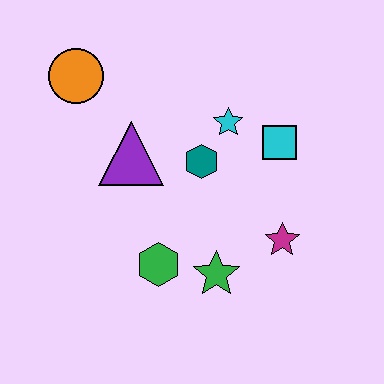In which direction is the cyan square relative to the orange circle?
The cyan square is to the right of the orange circle.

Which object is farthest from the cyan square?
The orange circle is farthest from the cyan square.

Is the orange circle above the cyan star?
Yes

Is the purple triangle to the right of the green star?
No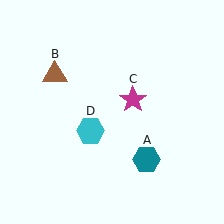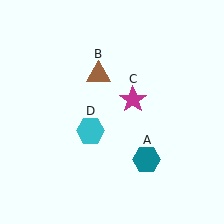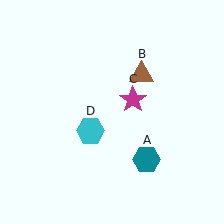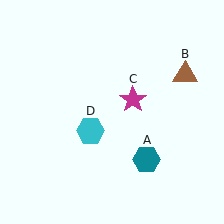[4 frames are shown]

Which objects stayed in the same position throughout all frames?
Teal hexagon (object A) and magenta star (object C) and cyan hexagon (object D) remained stationary.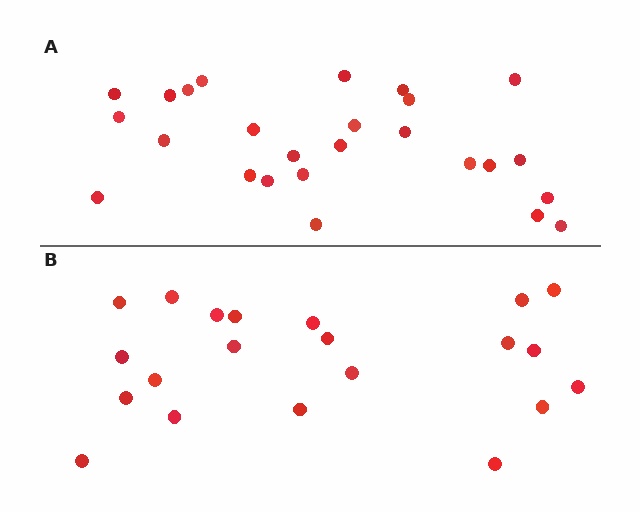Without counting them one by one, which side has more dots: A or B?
Region A (the top region) has more dots.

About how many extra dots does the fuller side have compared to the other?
Region A has about 5 more dots than region B.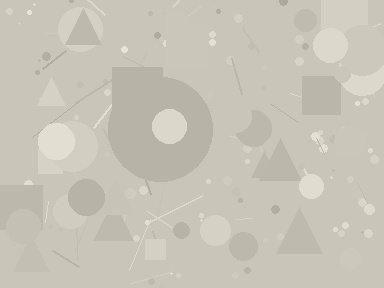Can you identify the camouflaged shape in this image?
The camouflaged shape is a circle.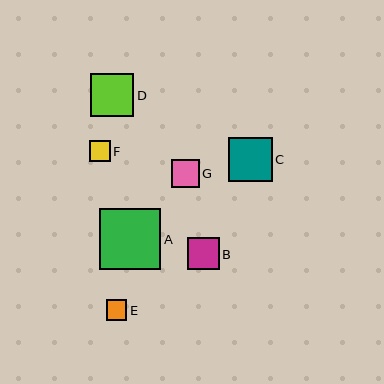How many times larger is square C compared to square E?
Square C is approximately 2.1 times the size of square E.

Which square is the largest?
Square A is the largest with a size of approximately 61 pixels.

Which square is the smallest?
Square F is the smallest with a size of approximately 21 pixels.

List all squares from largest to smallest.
From largest to smallest: A, C, D, B, G, E, F.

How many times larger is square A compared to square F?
Square A is approximately 3.0 times the size of square F.